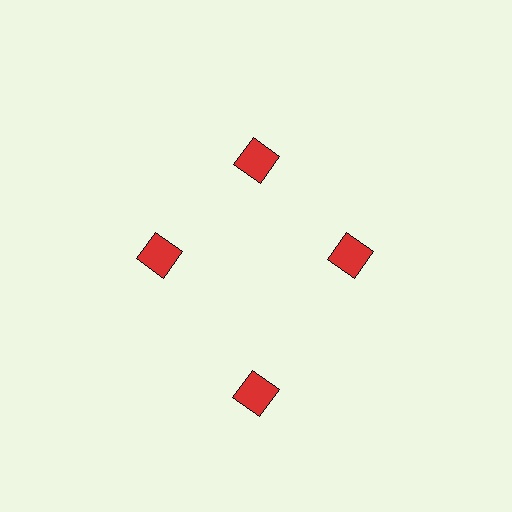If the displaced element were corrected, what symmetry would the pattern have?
It would have 4-fold rotational symmetry — the pattern would map onto itself every 90 degrees.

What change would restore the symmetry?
The symmetry would be restored by moving it inward, back onto the ring so that all 4 diamonds sit at equal angles and equal distance from the center.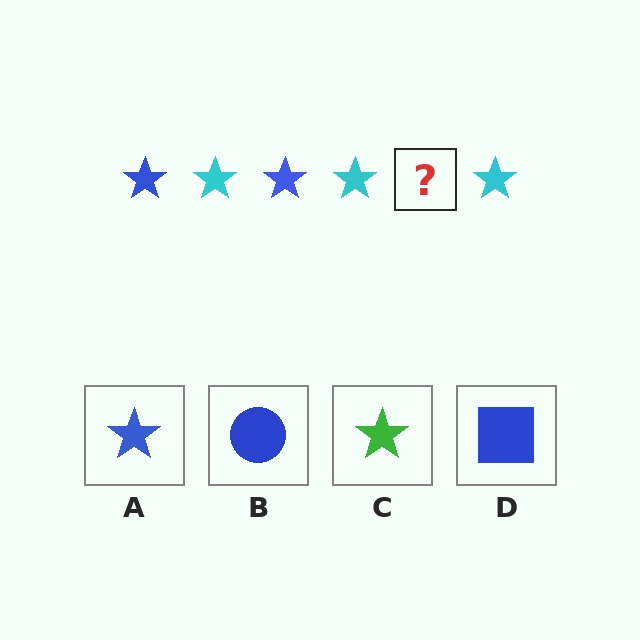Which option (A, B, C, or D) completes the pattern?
A.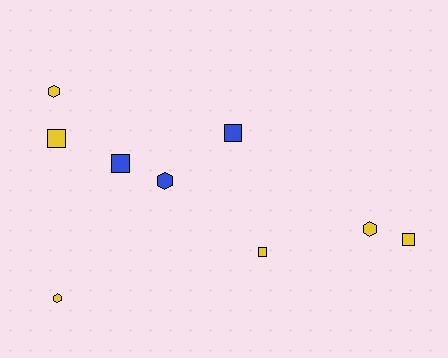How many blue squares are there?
There are 2 blue squares.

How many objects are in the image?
There are 9 objects.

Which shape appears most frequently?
Square, with 5 objects.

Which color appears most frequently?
Yellow, with 6 objects.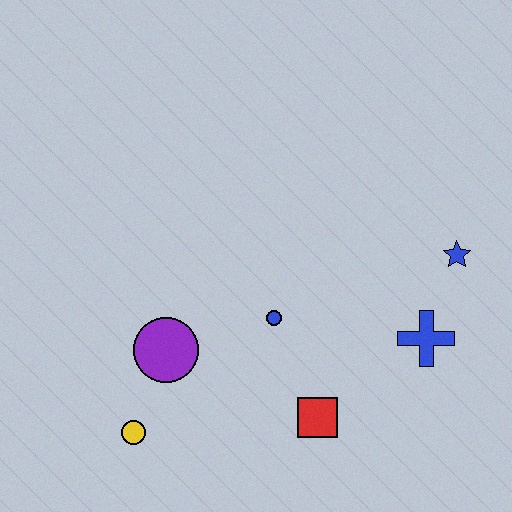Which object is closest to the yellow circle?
The purple circle is closest to the yellow circle.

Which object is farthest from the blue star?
The yellow circle is farthest from the blue star.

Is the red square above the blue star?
No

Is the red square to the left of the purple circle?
No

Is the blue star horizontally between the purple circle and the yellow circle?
No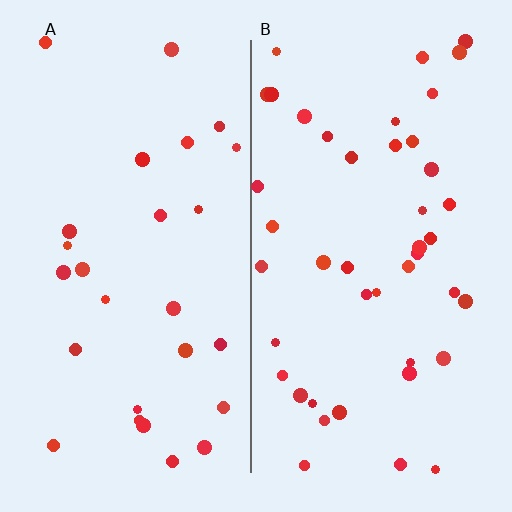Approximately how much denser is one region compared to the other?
Approximately 1.6× — region B over region A.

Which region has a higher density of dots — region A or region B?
B (the right).